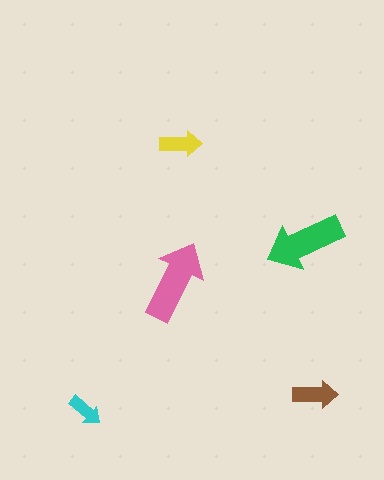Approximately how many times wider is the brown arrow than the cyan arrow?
About 1.5 times wider.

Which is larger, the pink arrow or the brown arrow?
The pink one.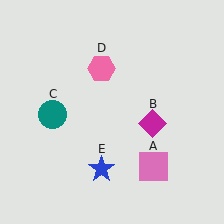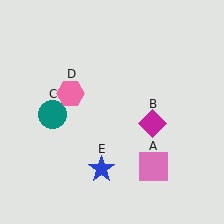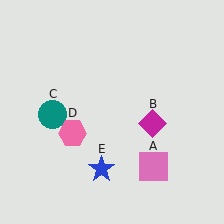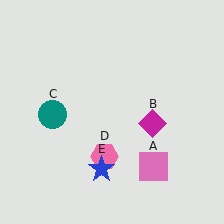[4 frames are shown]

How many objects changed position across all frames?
1 object changed position: pink hexagon (object D).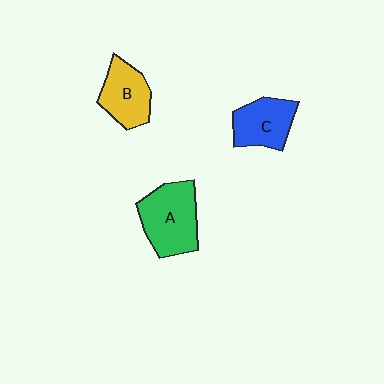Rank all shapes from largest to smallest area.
From largest to smallest: A (green), C (blue), B (yellow).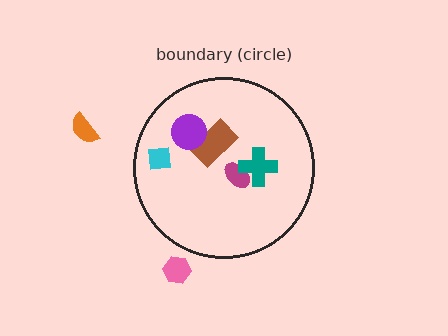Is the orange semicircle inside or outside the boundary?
Outside.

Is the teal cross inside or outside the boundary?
Inside.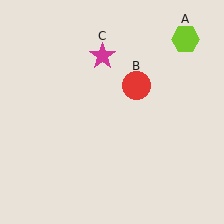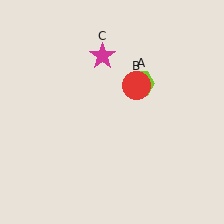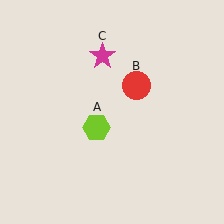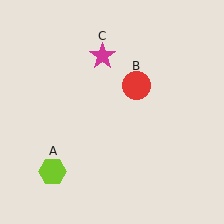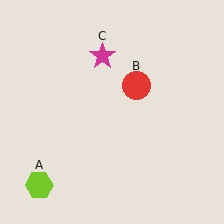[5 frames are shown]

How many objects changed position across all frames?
1 object changed position: lime hexagon (object A).